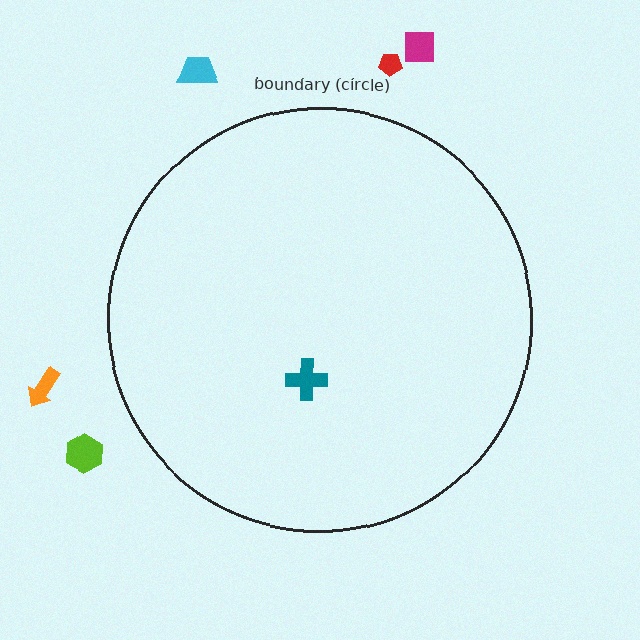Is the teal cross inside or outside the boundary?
Inside.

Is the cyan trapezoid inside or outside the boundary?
Outside.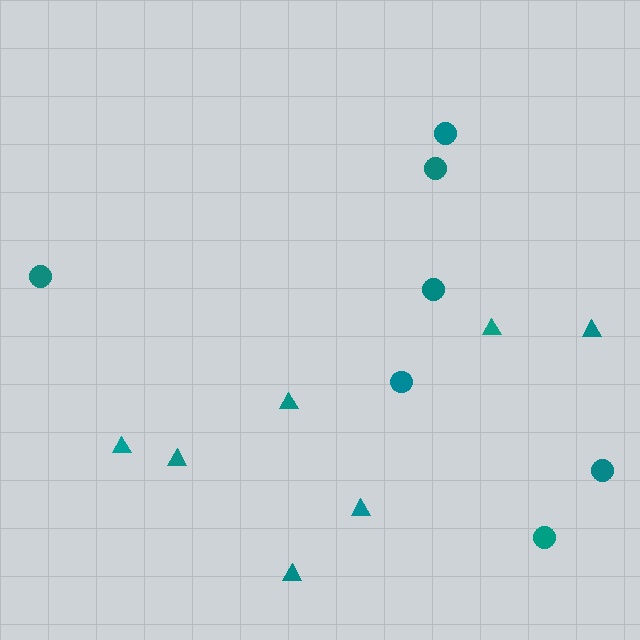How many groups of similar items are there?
There are 2 groups: one group of triangles (7) and one group of circles (7).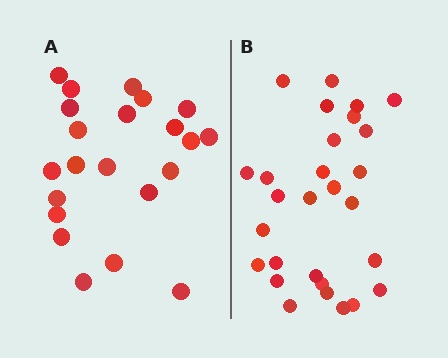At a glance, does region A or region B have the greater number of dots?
Region B (the right region) has more dots.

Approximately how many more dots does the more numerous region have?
Region B has about 6 more dots than region A.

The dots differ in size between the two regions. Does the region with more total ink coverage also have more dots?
No. Region A has more total ink coverage because its dots are larger, but region B actually contains more individual dots. Total area can be misleading — the number of items is what matters here.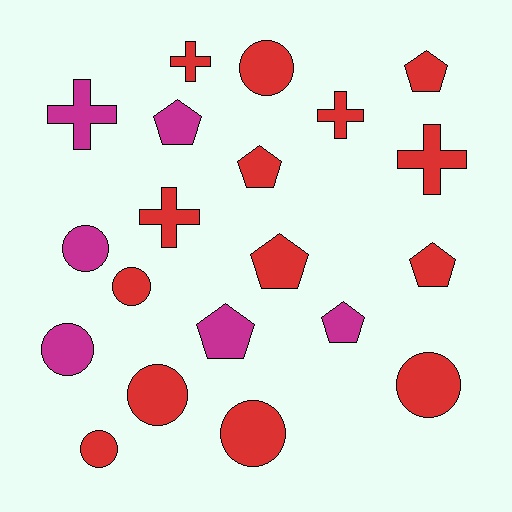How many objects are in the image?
There are 20 objects.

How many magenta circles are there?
There are 2 magenta circles.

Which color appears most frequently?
Red, with 14 objects.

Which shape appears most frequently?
Circle, with 8 objects.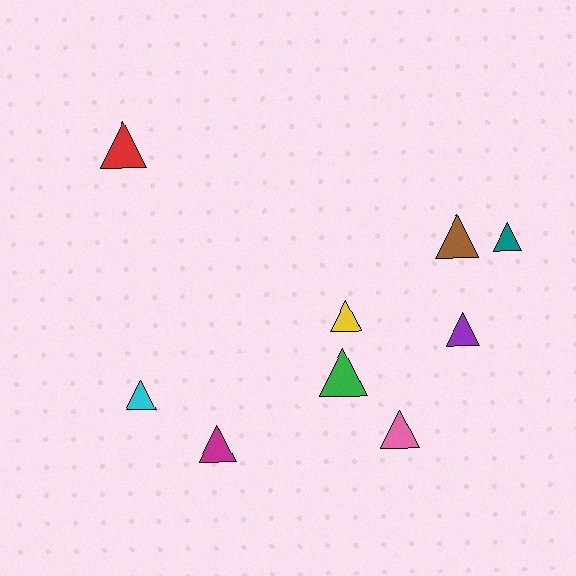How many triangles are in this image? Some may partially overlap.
There are 9 triangles.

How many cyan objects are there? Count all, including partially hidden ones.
There is 1 cyan object.